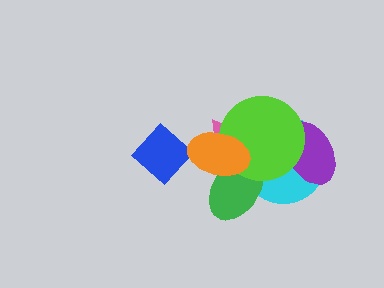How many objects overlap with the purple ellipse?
2 objects overlap with the purple ellipse.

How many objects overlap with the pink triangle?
4 objects overlap with the pink triangle.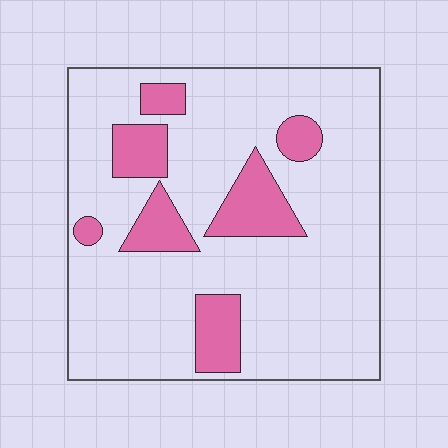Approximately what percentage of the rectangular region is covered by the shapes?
Approximately 20%.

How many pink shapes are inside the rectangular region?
7.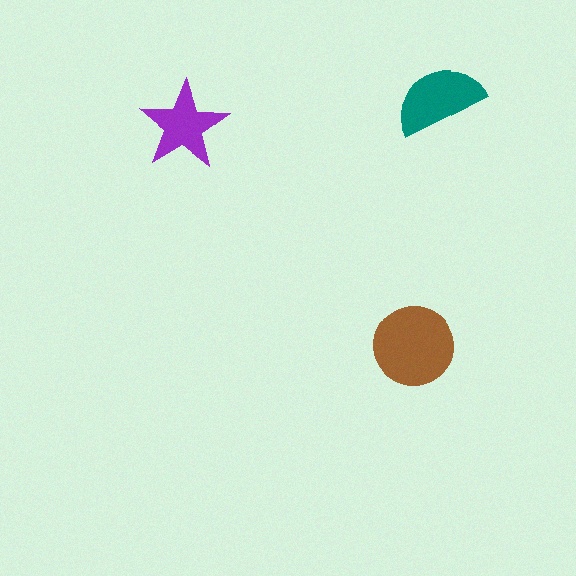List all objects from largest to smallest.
The brown circle, the teal semicircle, the purple star.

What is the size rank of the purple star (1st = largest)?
3rd.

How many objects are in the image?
There are 3 objects in the image.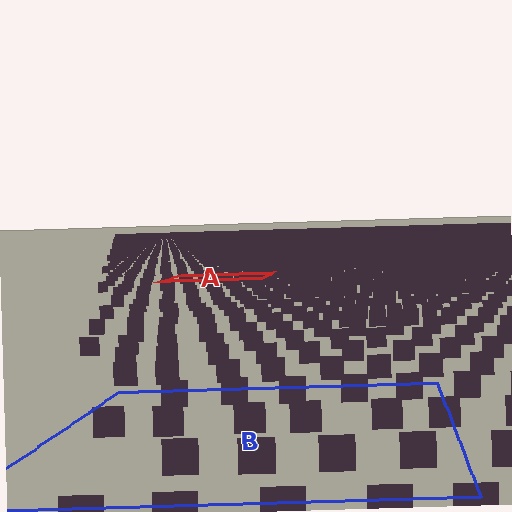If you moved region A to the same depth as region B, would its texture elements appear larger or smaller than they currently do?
They would appear larger. At a closer depth, the same texture elements are projected at a bigger on-screen size.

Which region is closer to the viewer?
Region B is closer. The texture elements there are larger and more spread out.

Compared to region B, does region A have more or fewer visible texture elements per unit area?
Region A has more texture elements per unit area — they are packed more densely because it is farther away.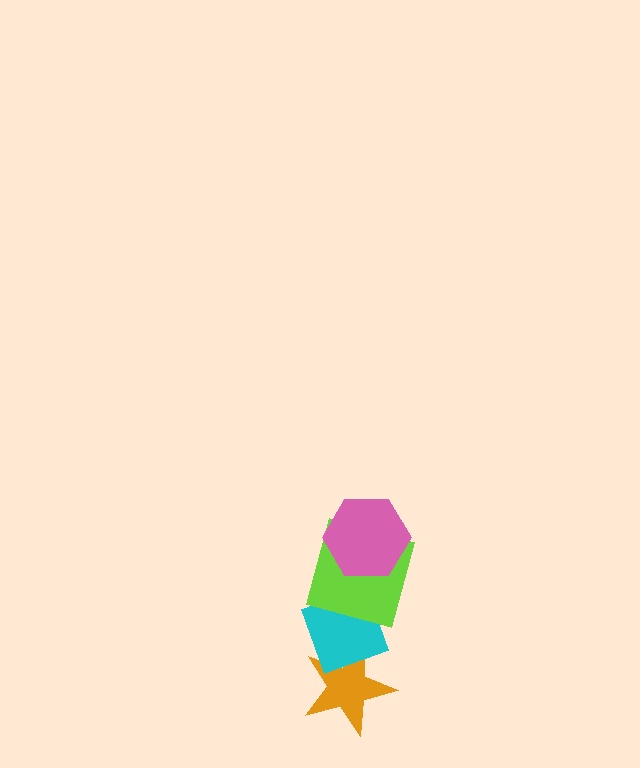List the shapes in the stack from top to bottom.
From top to bottom: the pink hexagon, the lime square, the cyan diamond, the orange star.